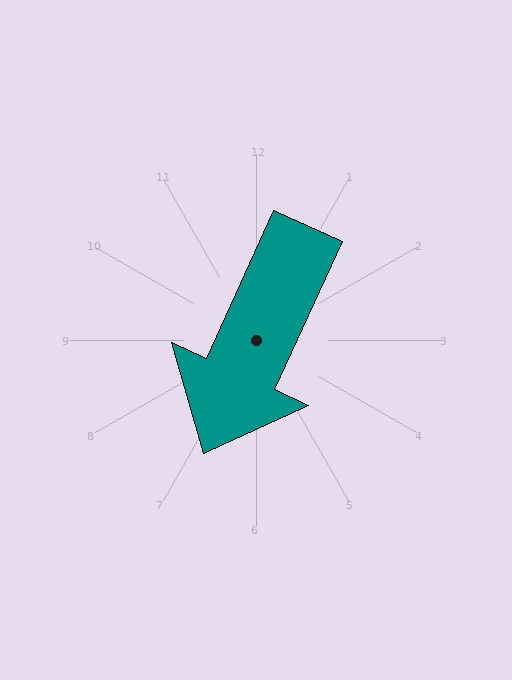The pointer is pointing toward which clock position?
Roughly 7 o'clock.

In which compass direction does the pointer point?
Southwest.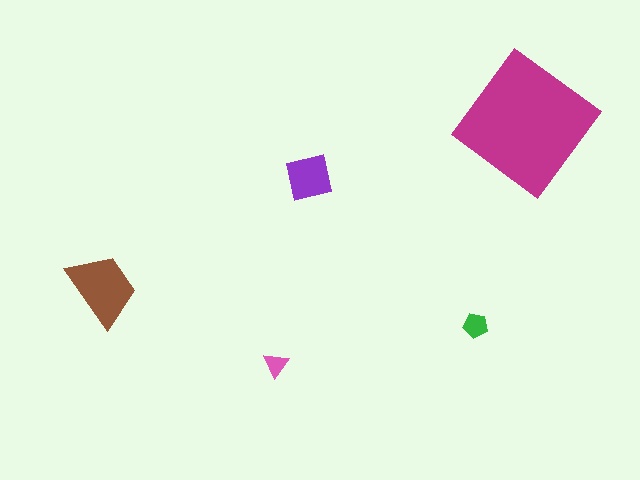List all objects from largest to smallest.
The magenta diamond, the brown trapezoid, the purple square, the green pentagon, the pink triangle.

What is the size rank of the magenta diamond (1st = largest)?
1st.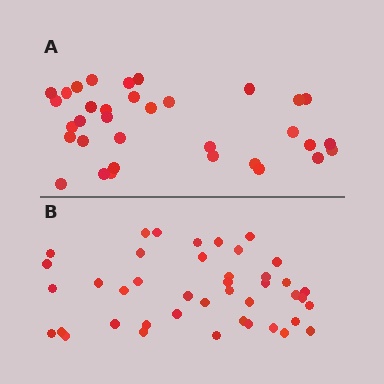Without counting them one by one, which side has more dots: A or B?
Region B (the bottom region) has more dots.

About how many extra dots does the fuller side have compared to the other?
Region B has roughly 8 or so more dots than region A.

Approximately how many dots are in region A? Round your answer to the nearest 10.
About 30 dots. (The exact count is 34, which rounds to 30.)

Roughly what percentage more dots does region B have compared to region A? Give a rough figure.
About 25% more.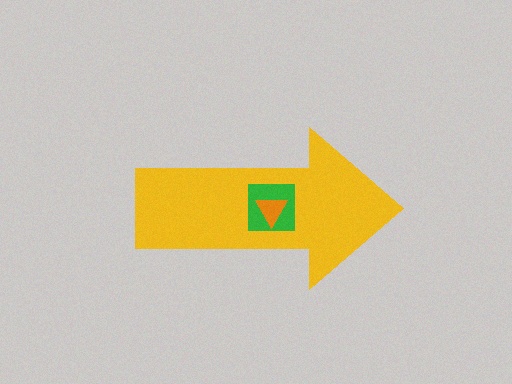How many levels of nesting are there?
3.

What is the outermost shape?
The yellow arrow.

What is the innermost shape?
The orange triangle.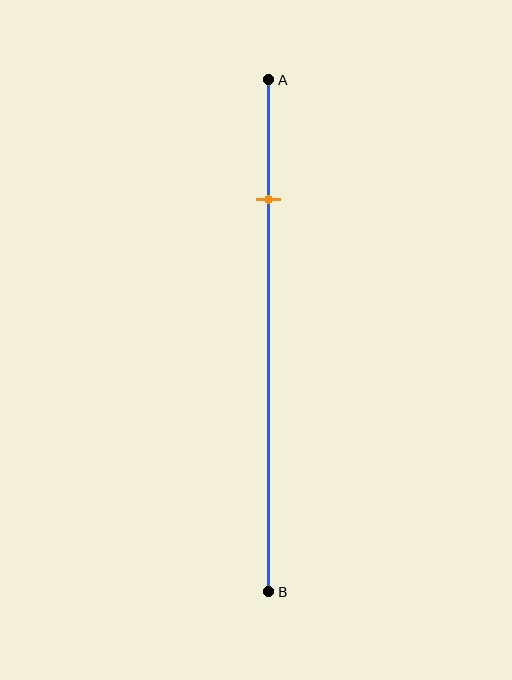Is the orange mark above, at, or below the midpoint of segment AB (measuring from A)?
The orange mark is above the midpoint of segment AB.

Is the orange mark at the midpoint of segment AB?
No, the mark is at about 25% from A, not at the 50% midpoint.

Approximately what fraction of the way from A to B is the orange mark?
The orange mark is approximately 25% of the way from A to B.